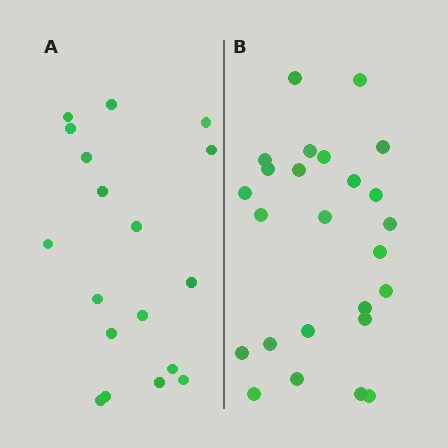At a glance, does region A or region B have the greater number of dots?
Region B (the right region) has more dots.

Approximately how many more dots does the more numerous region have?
Region B has roughly 8 or so more dots than region A.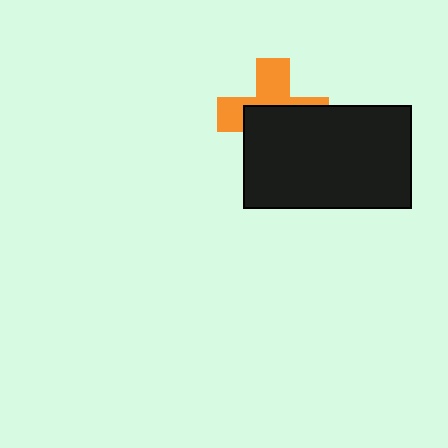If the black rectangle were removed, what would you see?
You would see the complete orange cross.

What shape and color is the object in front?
The object in front is a black rectangle.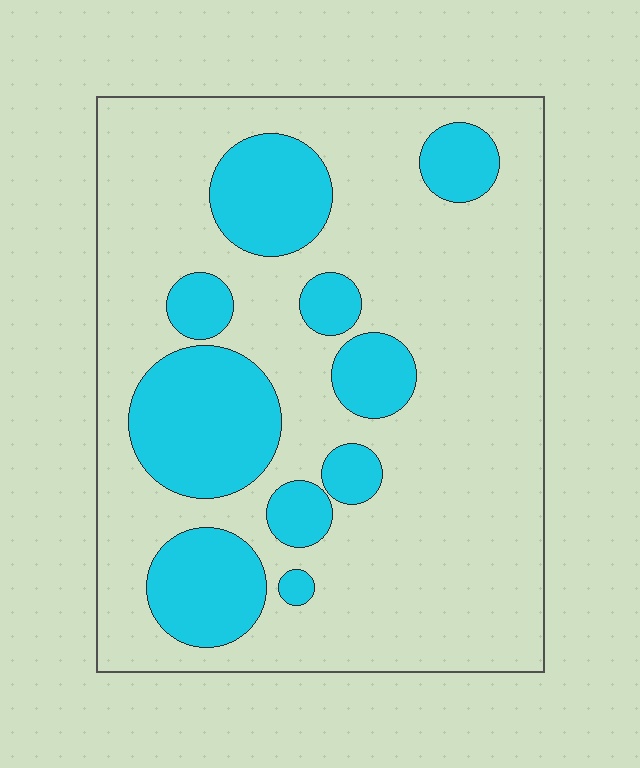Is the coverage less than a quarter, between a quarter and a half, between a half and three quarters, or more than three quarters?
Between a quarter and a half.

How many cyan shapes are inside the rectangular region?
10.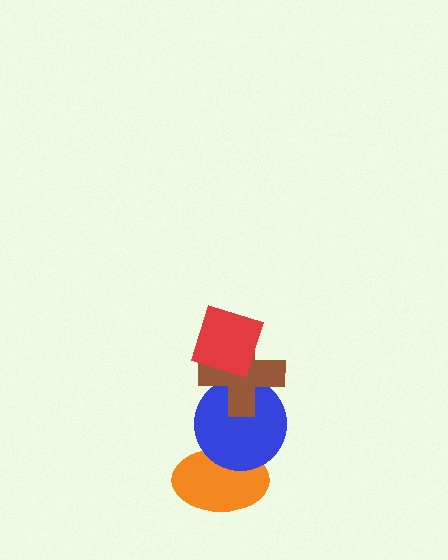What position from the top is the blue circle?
The blue circle is 3rd from the top.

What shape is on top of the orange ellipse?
The blue circle is on top of the orange ellipse.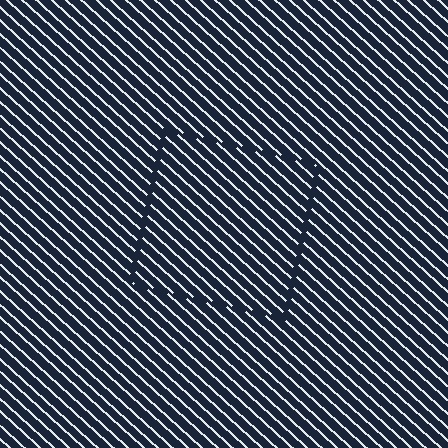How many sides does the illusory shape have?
4 sides — the line-ends trace a square.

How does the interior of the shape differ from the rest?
The interior of the shape contains the same grating, shifted by half a period — the contour is defined by the phase discontinuity where line-ends from the inner and outer gratings abut.